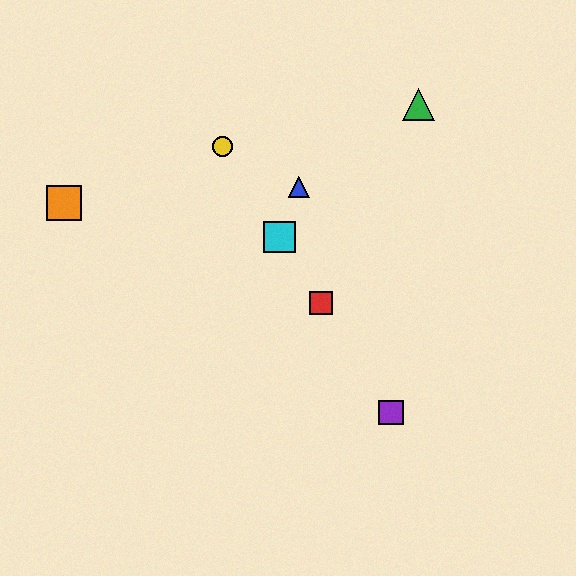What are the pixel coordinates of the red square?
The red square is at (321, 303).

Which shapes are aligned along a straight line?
The red square, the yellow circle, the purple square, the cyan square are aligned along a straight line.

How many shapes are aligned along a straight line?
4 shapes (the red square, the yellow circle, the purple square, the cyan square) are aligned along a straight line.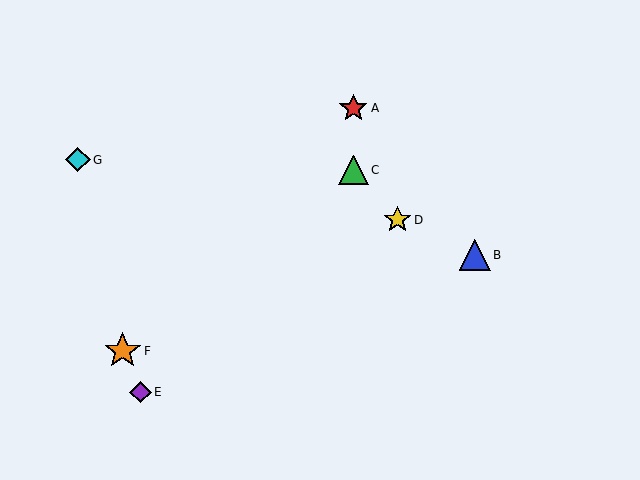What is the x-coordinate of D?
Object D is at x≈398.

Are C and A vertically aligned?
Yes, both are at x≈353.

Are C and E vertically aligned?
No, C is at x≈353 and E is at x≈141.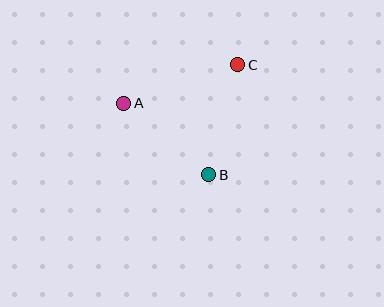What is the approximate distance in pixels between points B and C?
The distance between B and C is approximately 114 pixels.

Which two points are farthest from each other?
Points A and C are farthest from each other.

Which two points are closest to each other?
Points A and B are closest to each other.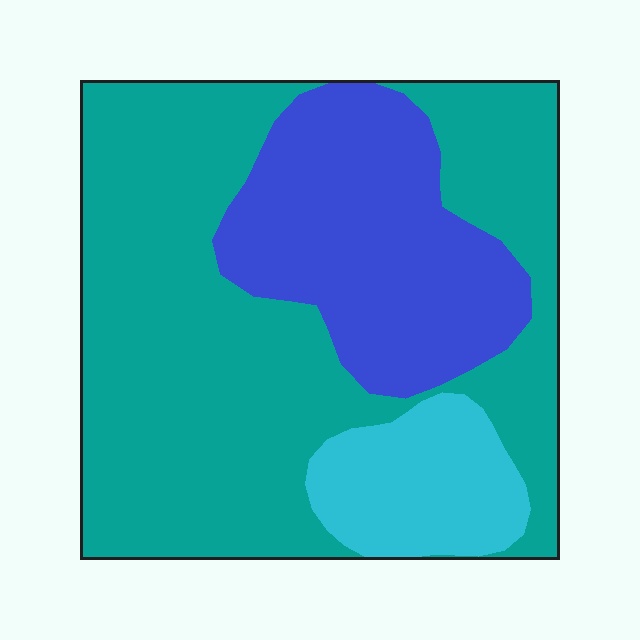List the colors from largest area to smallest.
From largest to smallest: teal, blue, cyan.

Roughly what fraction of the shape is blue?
Blue takes up about one quarter (1/4) of the shape.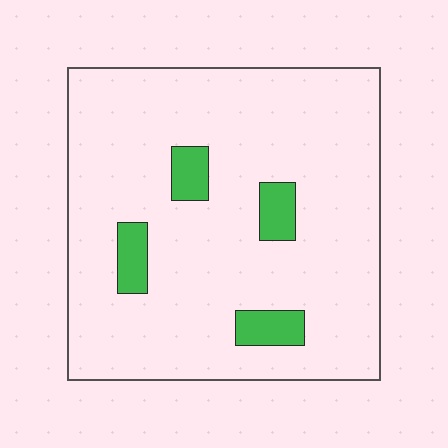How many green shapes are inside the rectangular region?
4.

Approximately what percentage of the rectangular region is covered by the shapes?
Approximately 10%.